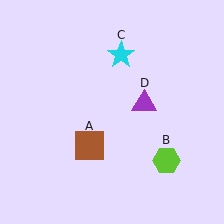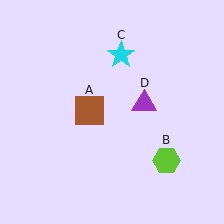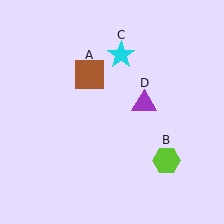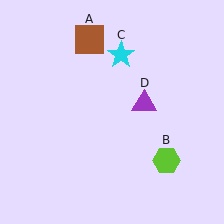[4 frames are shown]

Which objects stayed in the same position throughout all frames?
Lime hexagon (object B) and cyan star (object C) and purple triangle (object D) remained stationary.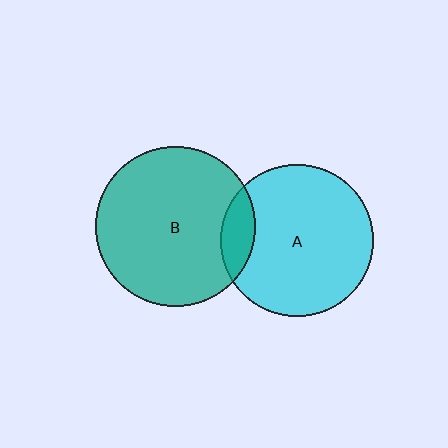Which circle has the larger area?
Circle B (teal).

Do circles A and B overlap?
Yes.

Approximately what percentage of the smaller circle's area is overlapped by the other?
Approximately 10%.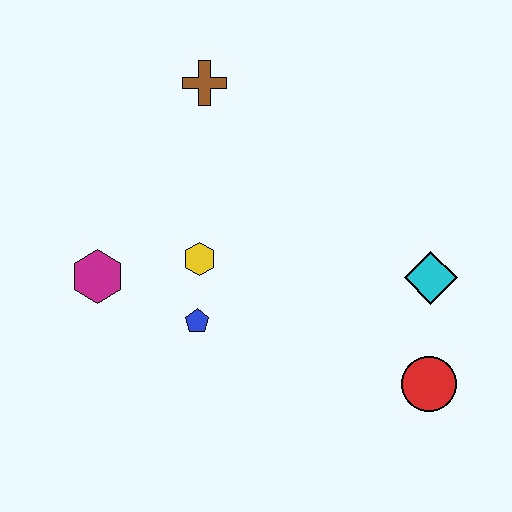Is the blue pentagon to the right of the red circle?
No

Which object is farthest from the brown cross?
The red circle is farthest from the brown cross.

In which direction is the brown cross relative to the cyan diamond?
The brown cross is to the left of the cyan diamond.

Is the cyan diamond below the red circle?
No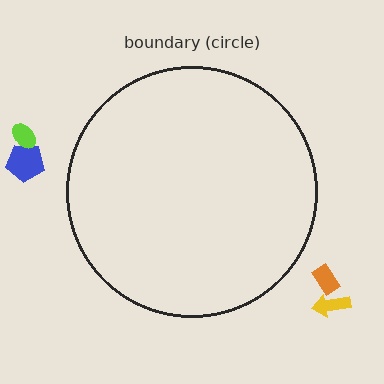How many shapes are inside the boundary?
0 inside, 4 outside.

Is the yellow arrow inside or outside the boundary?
Outside.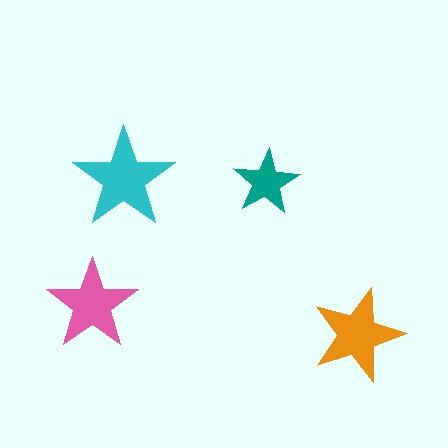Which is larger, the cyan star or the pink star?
The cyan one.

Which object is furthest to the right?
The orange star is rightmost.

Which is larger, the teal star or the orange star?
The orange one.